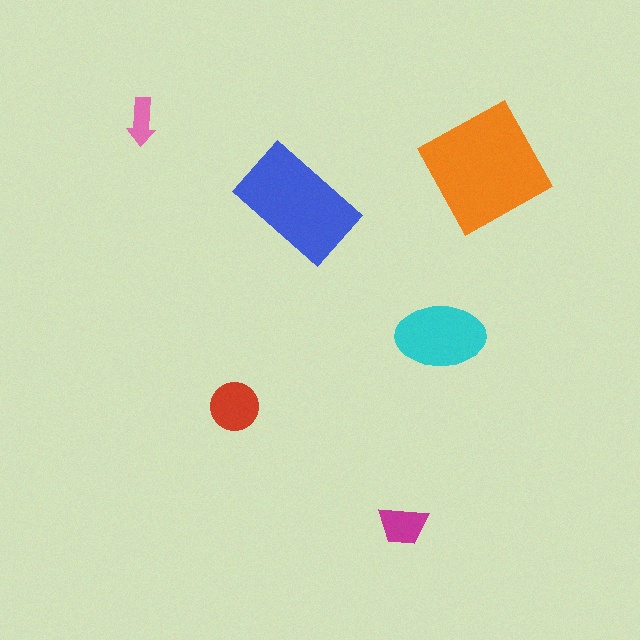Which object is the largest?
The orange square.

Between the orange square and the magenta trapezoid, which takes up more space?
The orange square.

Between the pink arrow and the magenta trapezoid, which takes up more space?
The magenta trapezoid.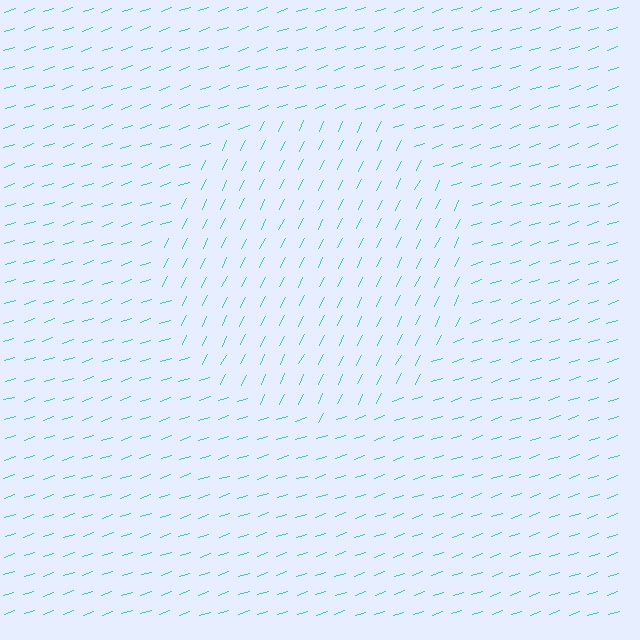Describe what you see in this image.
The image is filled with small cyan line segments. A circle region in the image has lines oriented differently from the surrounding lines, creating a visible texture boundary.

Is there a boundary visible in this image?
Yes, there is a texture boundary formed by a change in line orientation.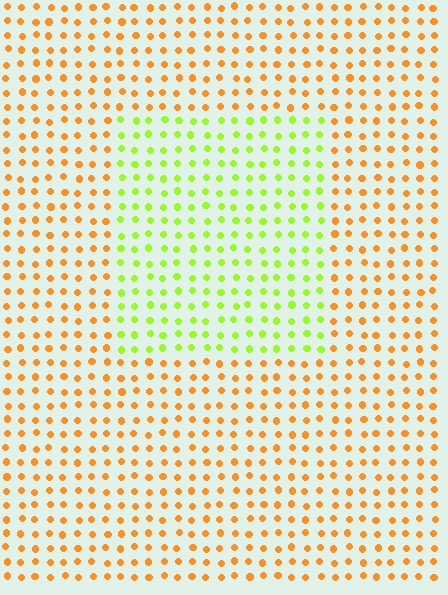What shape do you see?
I see a rectangle.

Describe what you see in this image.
The image is filled with small orange elements in a uniform arrangement. A rectangle-shaped region is visible where the elements are tinted to a slightly different hue, forming a subtle color boundary.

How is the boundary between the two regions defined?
The boundary is defined purely by a slight shift in hue (about 59 degrees). Spacing, size, and orientation are identical on both sides.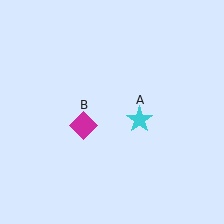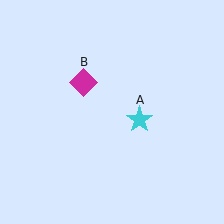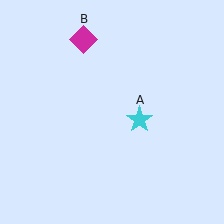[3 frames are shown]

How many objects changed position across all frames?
1 object changed position: magenta diamond (object B).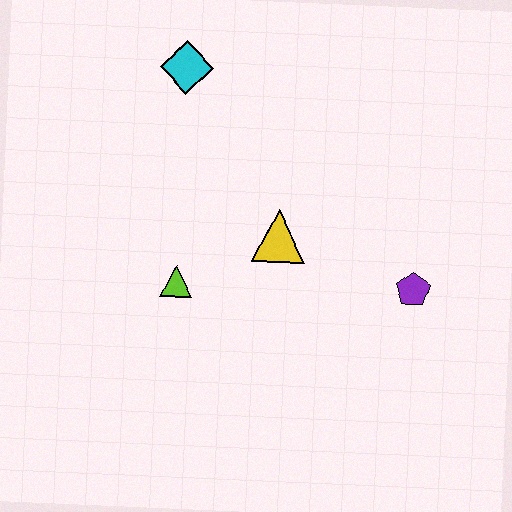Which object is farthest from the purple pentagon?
The cyan diamond is farthest from the purple pentagon.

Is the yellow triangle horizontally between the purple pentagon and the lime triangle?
Yes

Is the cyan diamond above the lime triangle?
Yes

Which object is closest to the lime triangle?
The yellow triangle is closest to the lime triangle.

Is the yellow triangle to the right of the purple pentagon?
No